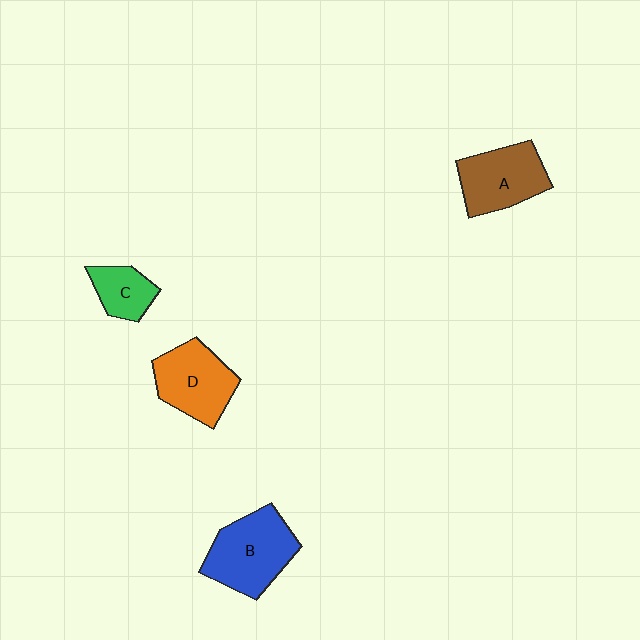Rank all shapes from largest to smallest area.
From largest to smallest: B (blue), D (orange), A (brown), C (green).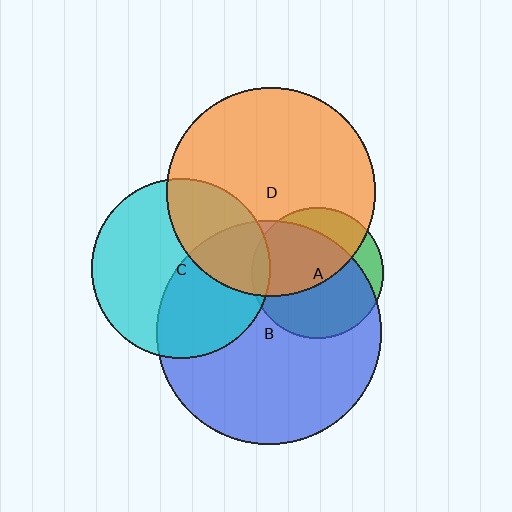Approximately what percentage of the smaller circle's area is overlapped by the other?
Approximately 55%.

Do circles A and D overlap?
Yes.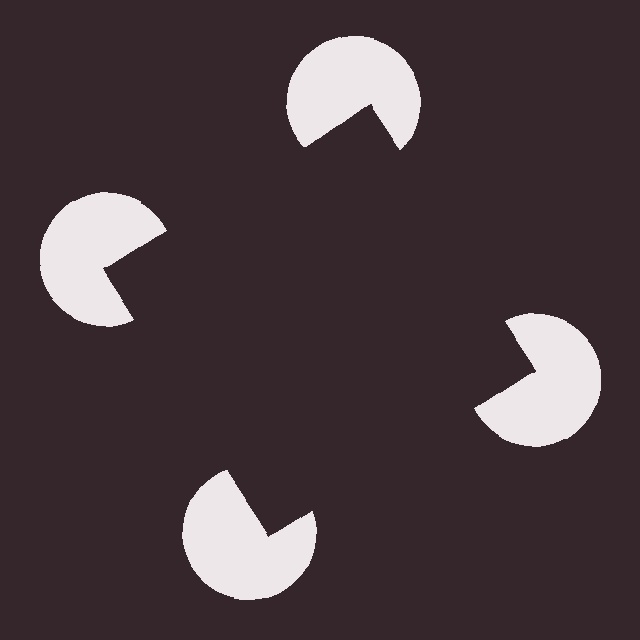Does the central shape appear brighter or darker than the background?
It typically appears slightly darker than the background, even though no actual brightness change is drawn.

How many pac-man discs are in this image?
There are 4 — one at each vertex of the illusory square.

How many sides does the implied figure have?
4 sides.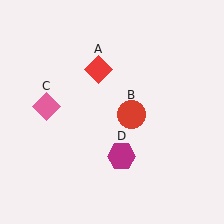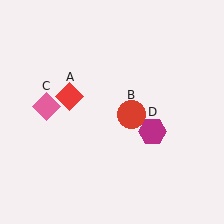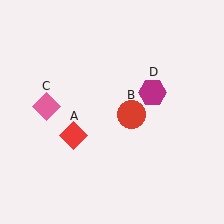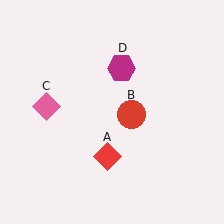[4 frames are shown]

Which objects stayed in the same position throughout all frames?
Red circle (object B) and pink diamond (object C) remained stationary.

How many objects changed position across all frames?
2 objects changed position: red diamond (object A), magenta hexagon (object D).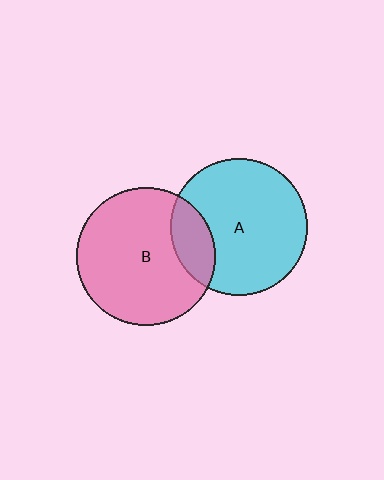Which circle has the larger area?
Circle B (pink).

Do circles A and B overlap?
Yes.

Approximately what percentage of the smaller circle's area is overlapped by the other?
Approximately 20%.